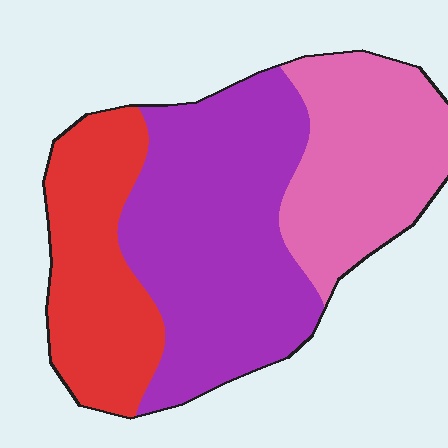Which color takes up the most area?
Purple, at roughly 45%.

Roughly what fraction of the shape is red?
Red takes up about one quarter (1/4) of the shape.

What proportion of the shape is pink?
Pink takes up between a sixth and a third of the shape.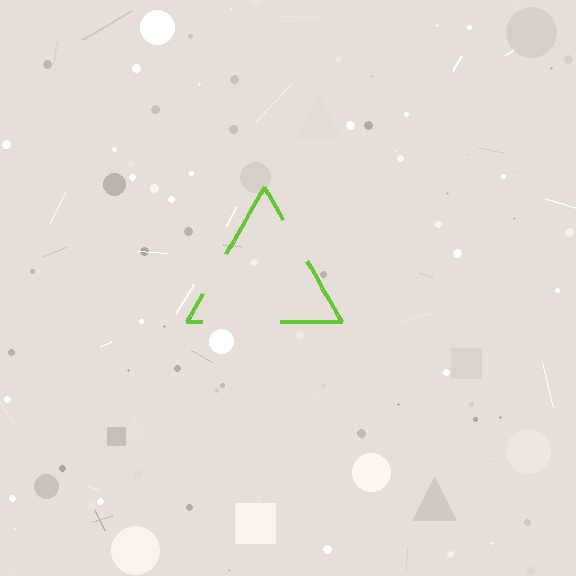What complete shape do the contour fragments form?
The contour fragments form a triangle.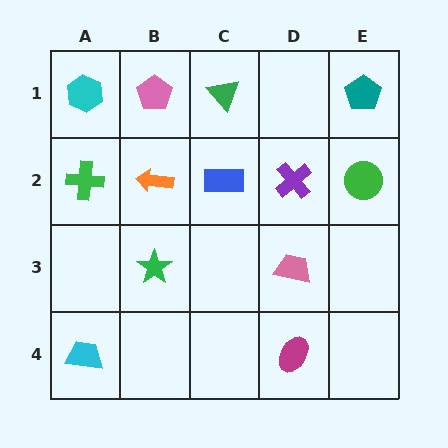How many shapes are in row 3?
2 shapes.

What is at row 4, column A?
A cyan trapezoid.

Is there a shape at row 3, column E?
No, that cell is empty.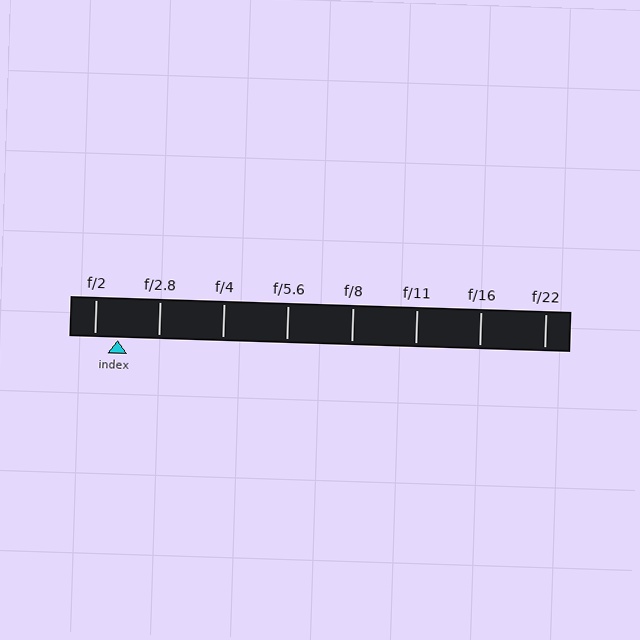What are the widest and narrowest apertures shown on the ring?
The widest aperture shown is f/2 and the narrowest is f/22.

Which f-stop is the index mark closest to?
The index mark is closest to f/2.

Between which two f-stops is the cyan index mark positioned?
The index mark is between f/2 and f/2.8.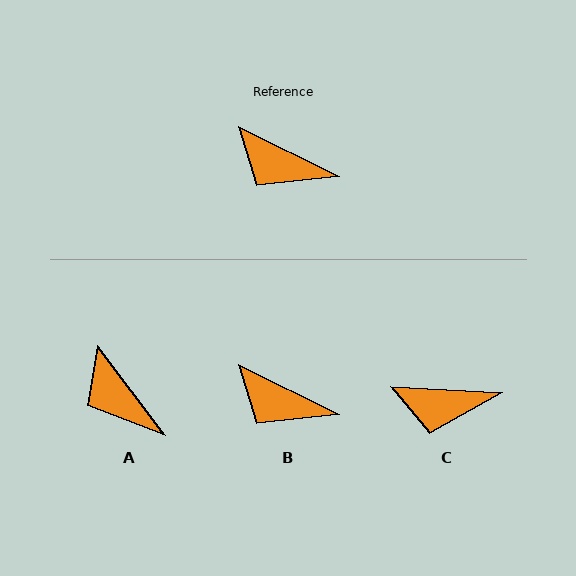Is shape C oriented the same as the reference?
No, it is off by about 23 degrees.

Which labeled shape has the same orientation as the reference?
B.